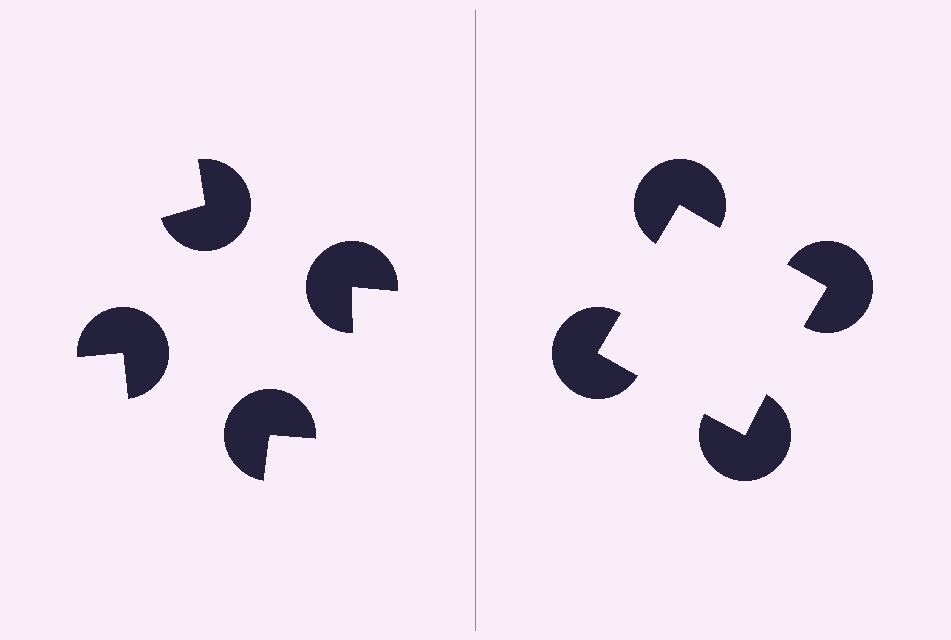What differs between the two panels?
The pac-man discs are positioned identically on both sides; only the wedge orientations differ. On the right they align to a square; on the left they are misaligned.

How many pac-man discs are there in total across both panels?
8 — 4 on each side.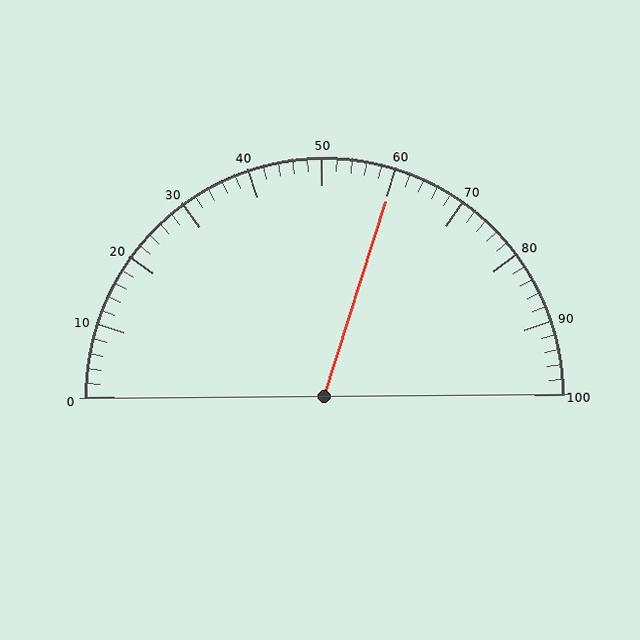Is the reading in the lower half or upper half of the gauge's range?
The reading is in the upper half of the range (0 to 100).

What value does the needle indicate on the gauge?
The needle indicates approximately 60.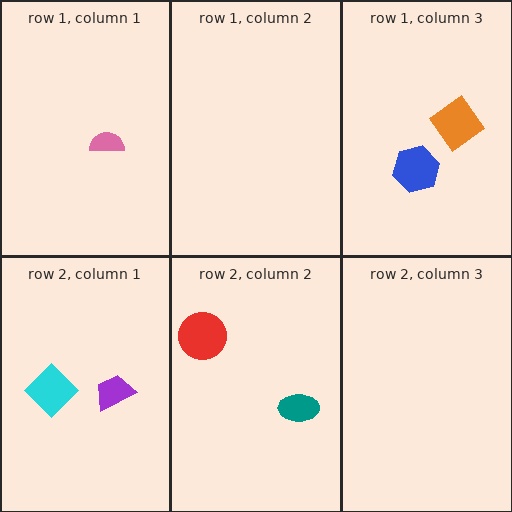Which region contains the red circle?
The row 2, column 2 region.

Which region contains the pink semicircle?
The row 1, column 1 region.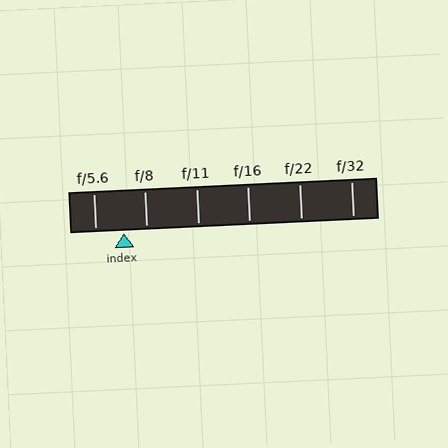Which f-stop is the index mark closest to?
The index mark is closest to f/8.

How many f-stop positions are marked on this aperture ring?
There are 6 f-stop positions marked.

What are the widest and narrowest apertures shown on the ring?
The widest aperture shown is f/5.6 and the narrowest is f/32.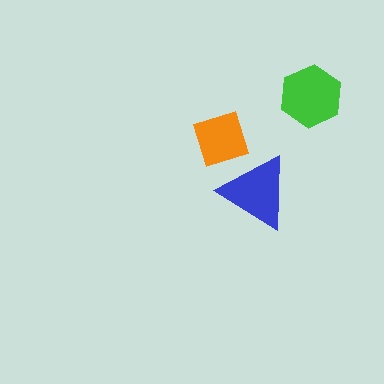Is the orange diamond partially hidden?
Yes, it is partially covered by another shape.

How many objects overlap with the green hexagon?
0 objects overlap with the green hexagon.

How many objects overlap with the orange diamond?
1 object overlaps with the orange diamond.